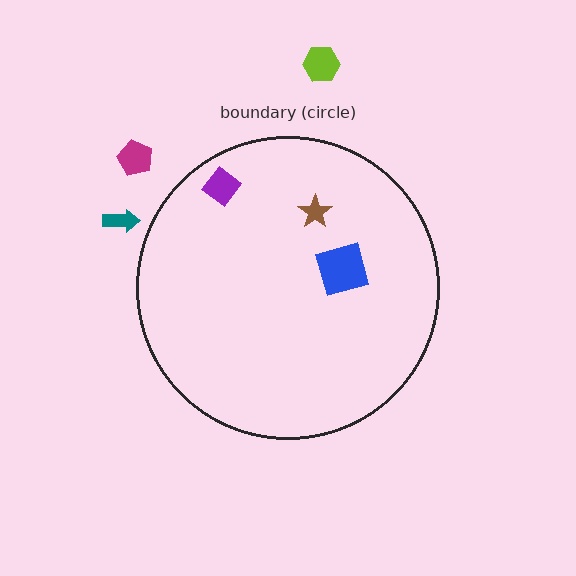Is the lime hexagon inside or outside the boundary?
Outside.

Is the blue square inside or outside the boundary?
Inside.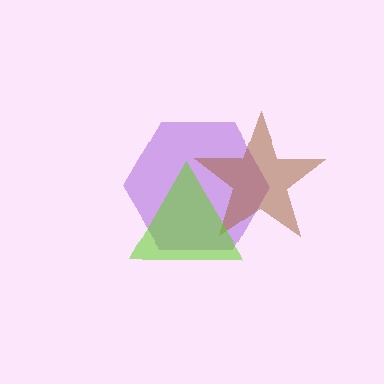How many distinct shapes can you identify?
There are 3 distinct shapes: a purple hexagon, a brown star, a lime triangle.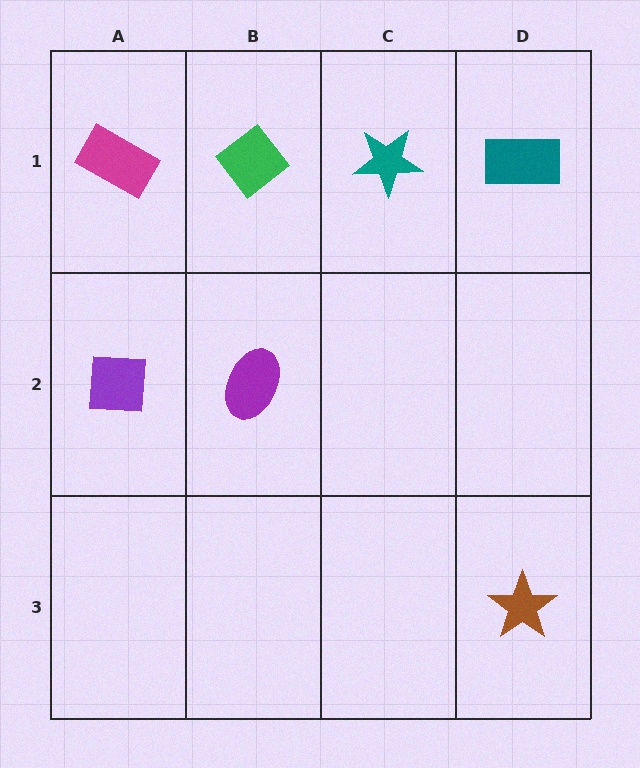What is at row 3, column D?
A brown star.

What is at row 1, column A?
A magenta rectangle.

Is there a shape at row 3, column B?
No, that cell is empty.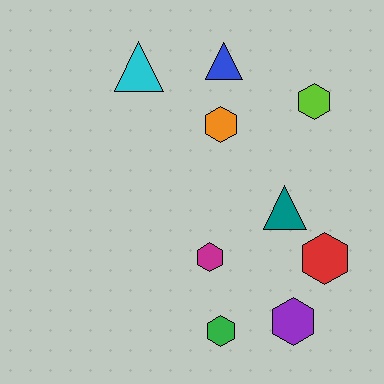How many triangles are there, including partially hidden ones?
There are 3 triangles.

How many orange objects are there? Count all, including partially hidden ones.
There is 1 orange object.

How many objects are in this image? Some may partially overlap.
There are 9 objects.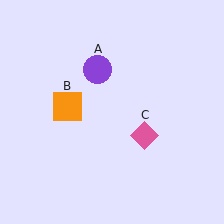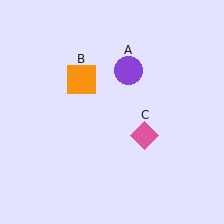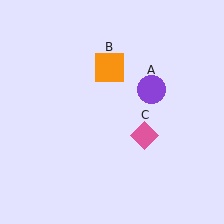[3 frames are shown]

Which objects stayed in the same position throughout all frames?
Pink diamond (object C) remained stationary.